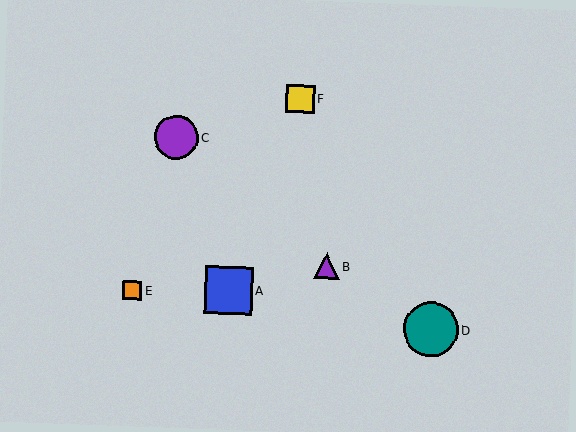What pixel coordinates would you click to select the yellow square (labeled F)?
Click at (300, 99) to select the yellow square F.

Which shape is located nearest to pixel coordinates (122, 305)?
The orange square (labeled E) at (132, 290) is nearest to that location.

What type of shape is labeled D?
Shape D is a teal circle.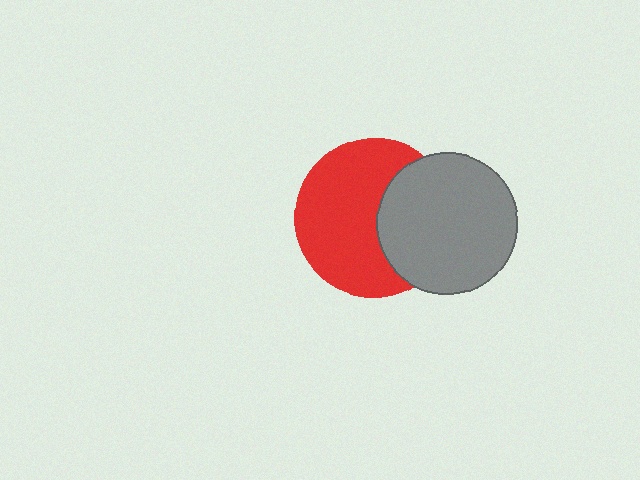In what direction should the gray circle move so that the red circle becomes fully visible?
The gray circle should move right. That is the shortest direction to clear the overlap and leave the red circle fully visible.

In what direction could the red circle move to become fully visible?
The red circle could move left. That would shift it out from behind the gray circle entirely.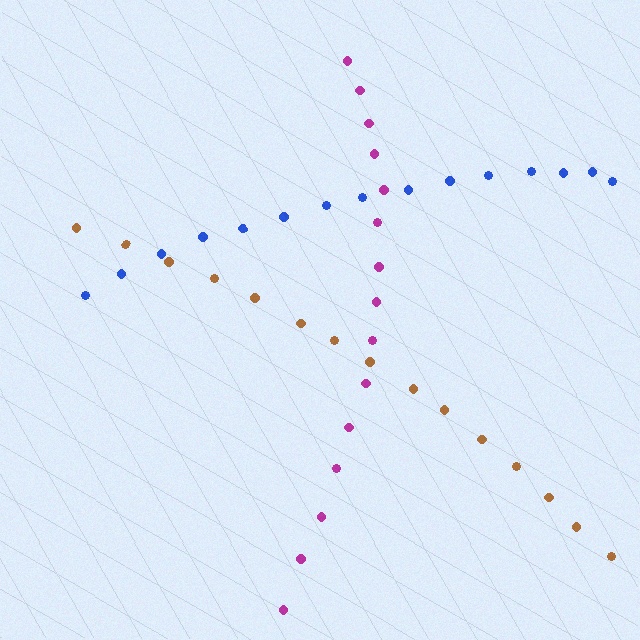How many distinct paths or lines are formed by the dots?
There are 3 distinct paths.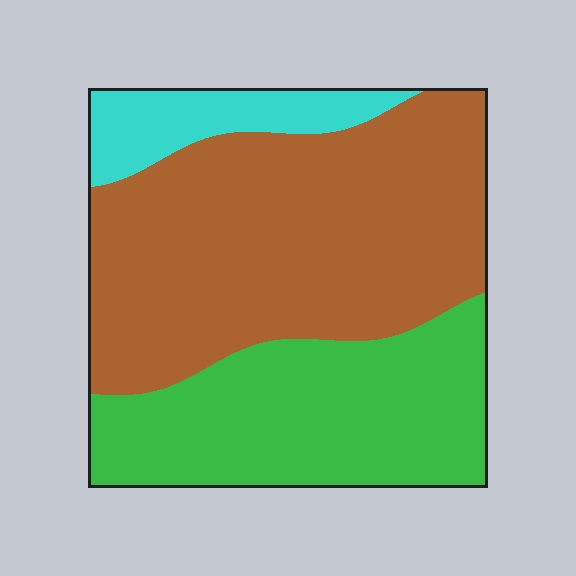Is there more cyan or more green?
Green.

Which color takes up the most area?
Brown, at roughly 55%.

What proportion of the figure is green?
Green covers 34% of the figure.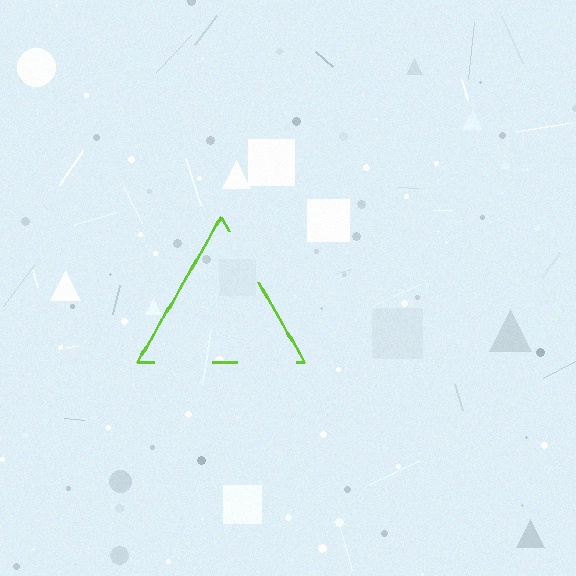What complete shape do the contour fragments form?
The contour fragments form a triangle.